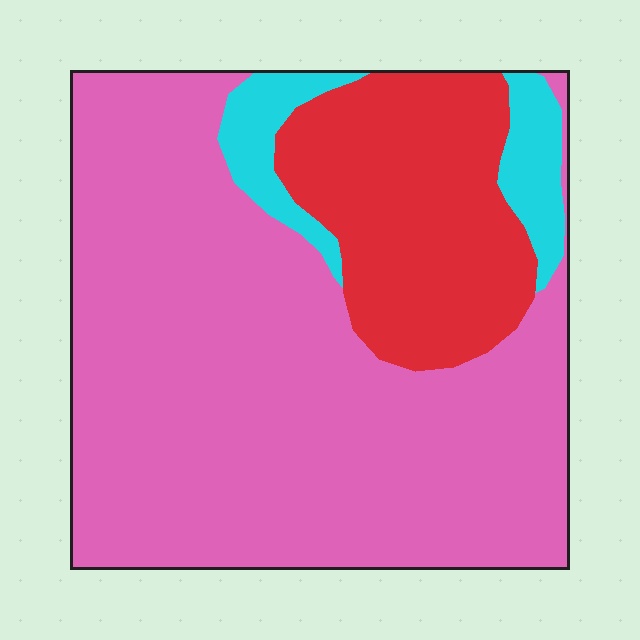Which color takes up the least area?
Cyan, at roughly 10%.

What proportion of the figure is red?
Red covers about 25% of the figure.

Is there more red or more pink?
Pink.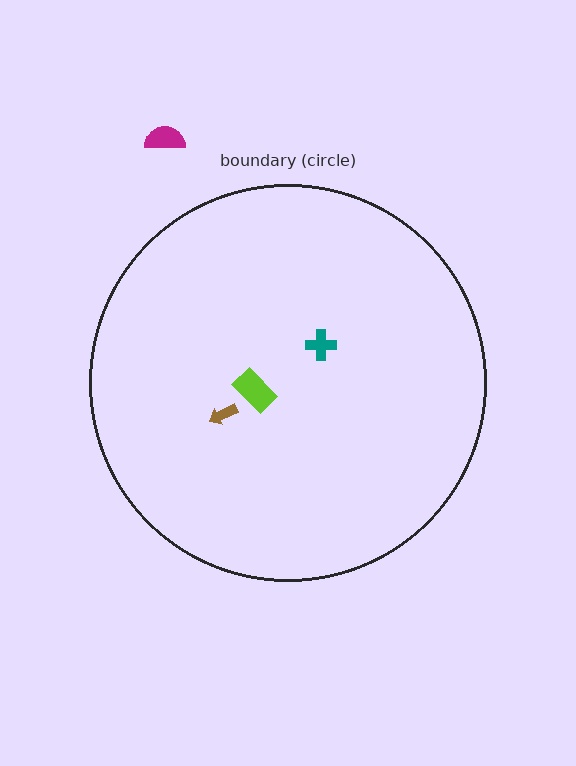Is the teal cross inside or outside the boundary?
Inside.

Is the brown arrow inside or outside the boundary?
Inside.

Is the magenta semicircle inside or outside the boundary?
Outside.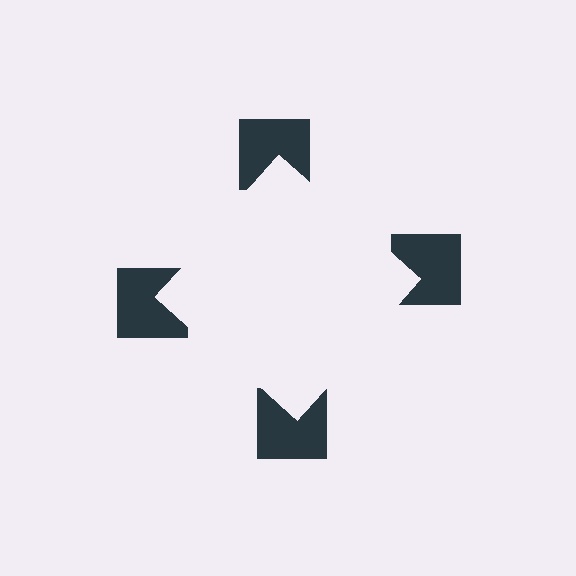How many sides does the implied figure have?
4 sides.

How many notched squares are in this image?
There are 4 — one at each vertex of the illusory square.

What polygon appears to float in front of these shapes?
An illusory square — its edges are inferred from the aligned wedge cuts in the notched squares, not physically drawn.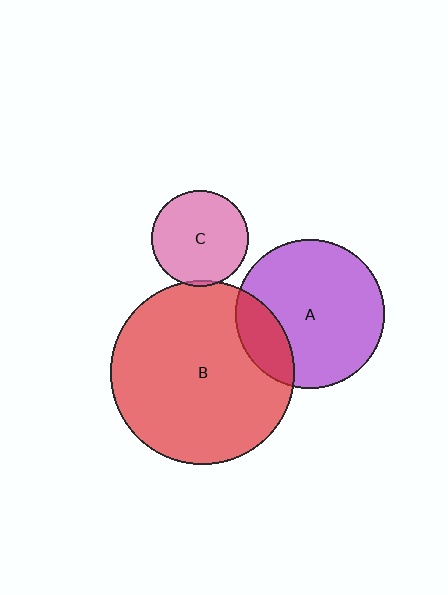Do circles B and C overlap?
Yes.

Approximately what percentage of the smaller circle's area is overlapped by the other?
Approximately 5%.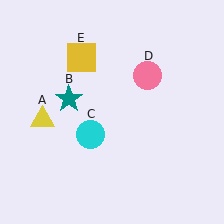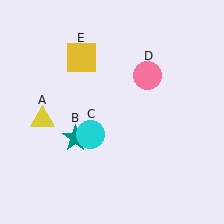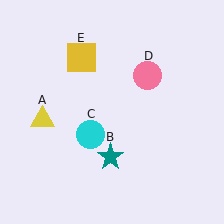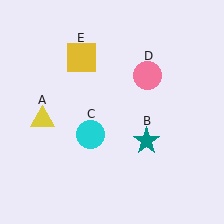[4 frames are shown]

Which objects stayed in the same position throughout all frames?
Yellow triangle (object A) and cyan circle (object C) and pink circle (object D) and yellow square (object E) remained stationary.